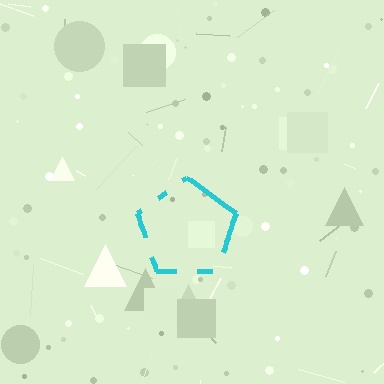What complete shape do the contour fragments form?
The contour fragments form a pentagon.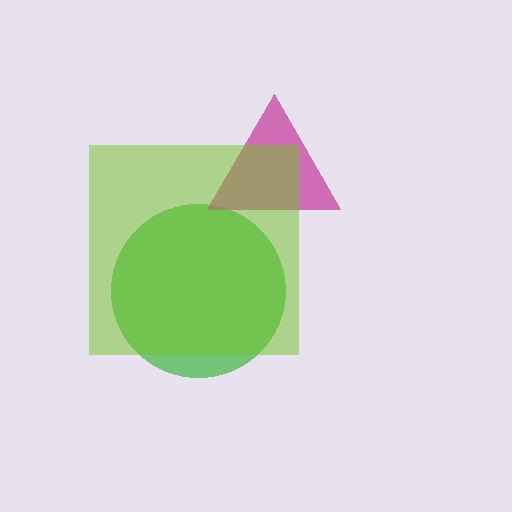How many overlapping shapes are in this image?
There are 3 overlapping shapes in the image.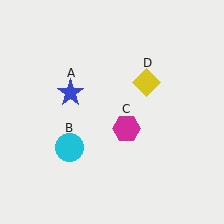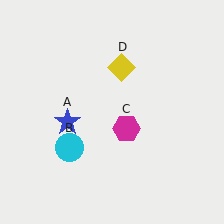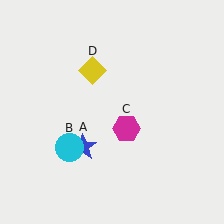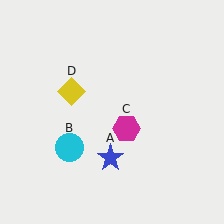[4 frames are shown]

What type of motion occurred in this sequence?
The blue star (object A), yellow diamond (object D) rotated counterclockwise around the center of the scene.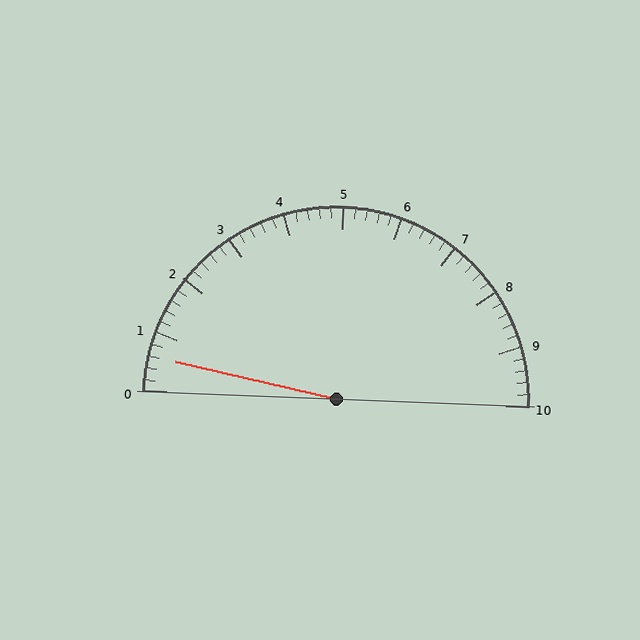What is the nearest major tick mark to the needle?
The nearest major tick mark is 1.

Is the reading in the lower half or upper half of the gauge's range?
The reading is in the lower half of the range (0 to 10).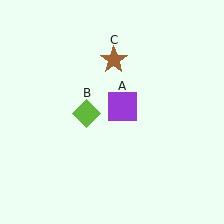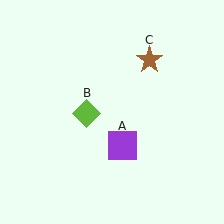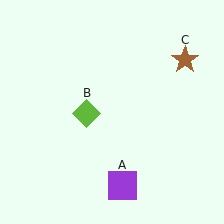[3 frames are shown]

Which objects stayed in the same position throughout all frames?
Lime diamond (object B) remained stationary.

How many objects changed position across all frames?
2 objects changed position: purple square (object A), brown star (object C).